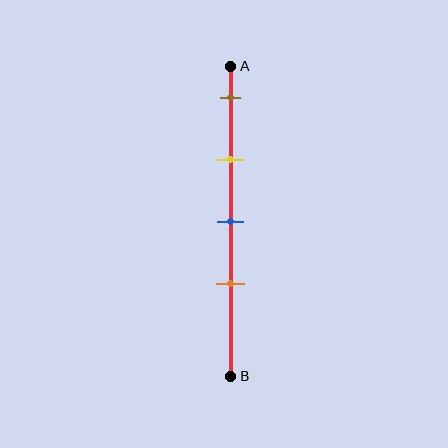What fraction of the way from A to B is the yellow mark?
The yellow mark is approximately 30% (0.3) of the way from A to B.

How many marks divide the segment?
There are 4 marks dividing the segment.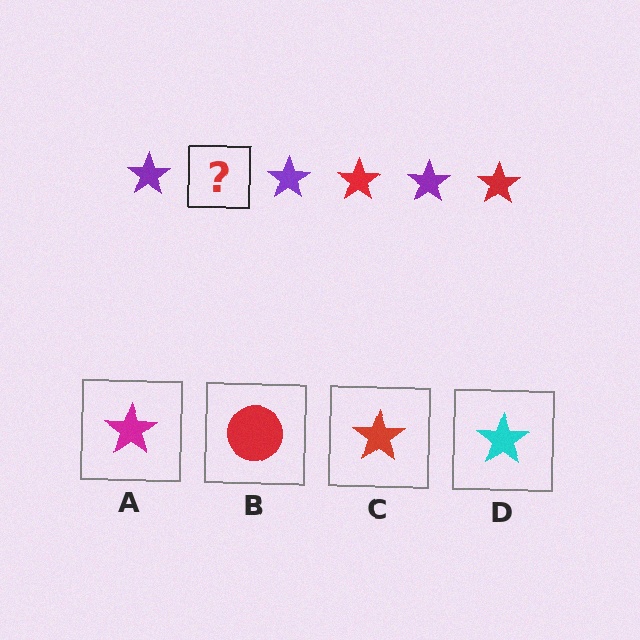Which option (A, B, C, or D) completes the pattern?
C.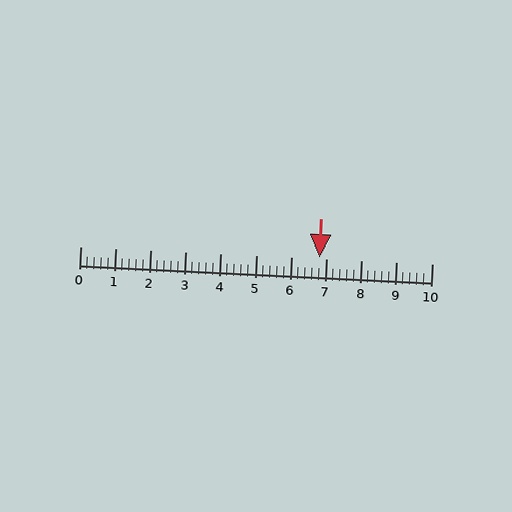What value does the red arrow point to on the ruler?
The red arrow points to approximately 6.8.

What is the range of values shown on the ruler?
The ruler shows values from 0 to 10.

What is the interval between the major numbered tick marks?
The major tick marks are spaced 1 units apart.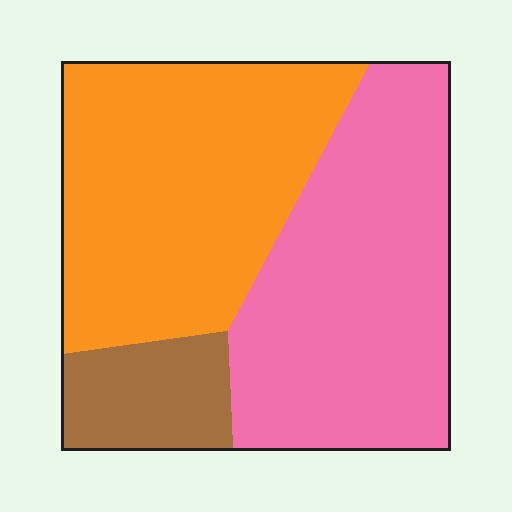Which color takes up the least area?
Brown, at roughly 10%.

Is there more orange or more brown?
Orange.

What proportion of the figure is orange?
Orange takes up about two fifths (2/5) of the figure.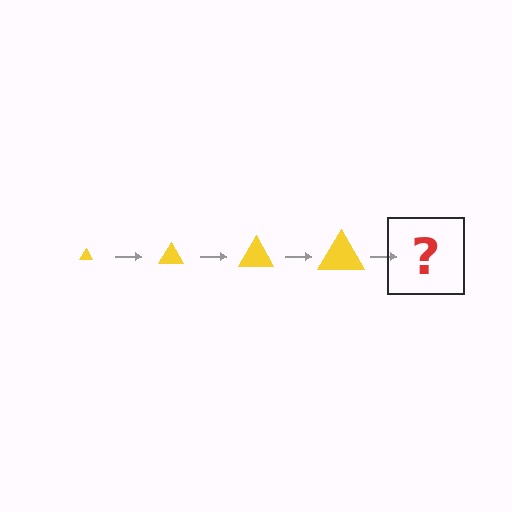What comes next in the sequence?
The next element should be a yellow triangle, larger than the previous one.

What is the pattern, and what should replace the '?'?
The pattern is that the triangle gets progressively larger each step. The '?' should be a yellow triangle, larger than the previous one.